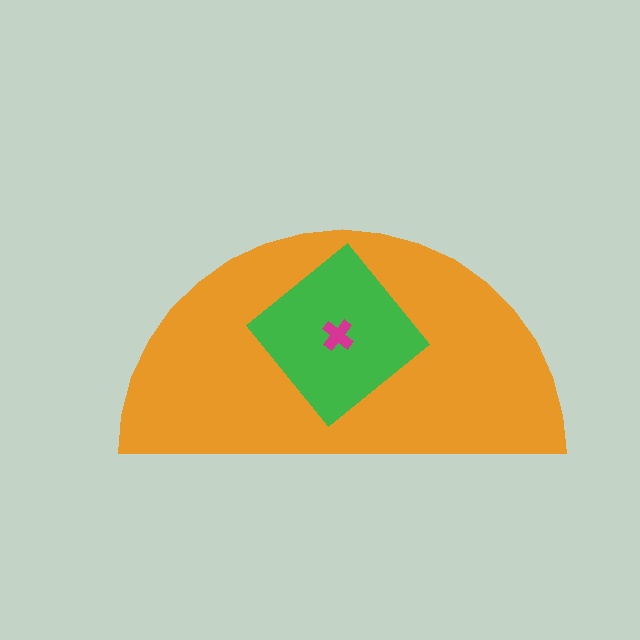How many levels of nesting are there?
3.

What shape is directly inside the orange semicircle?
The green diamond.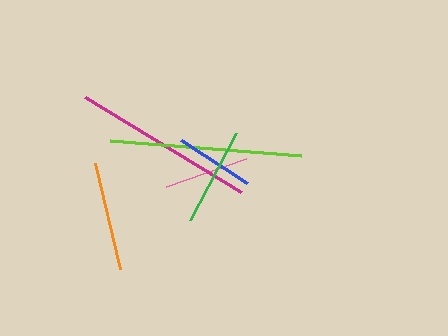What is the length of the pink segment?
The pink segment is approximately 84 pixels long.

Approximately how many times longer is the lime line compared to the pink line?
The lime line is approximately 2.3 times the length of the pink line.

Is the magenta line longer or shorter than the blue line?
The magenta line is longer than the blue line.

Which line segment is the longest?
The lime line is the longest at approximately 192 pixels.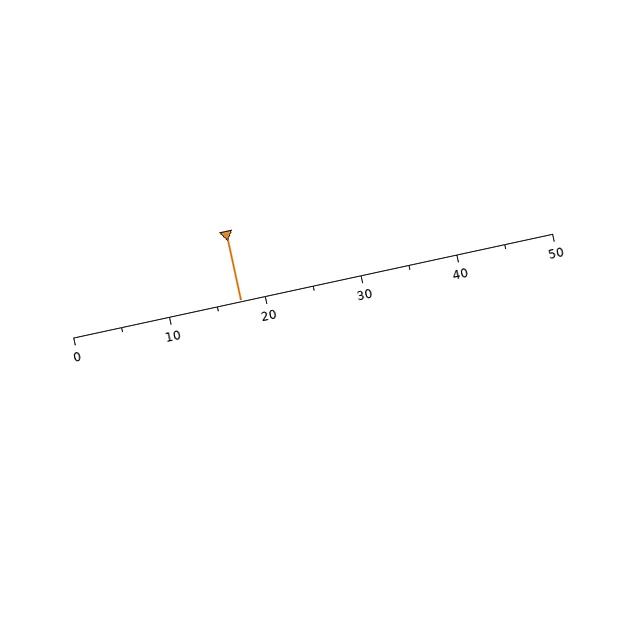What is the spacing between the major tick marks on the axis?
The major ticks are spaced 10 apart.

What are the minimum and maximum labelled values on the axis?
The axis runs from 0 to 50.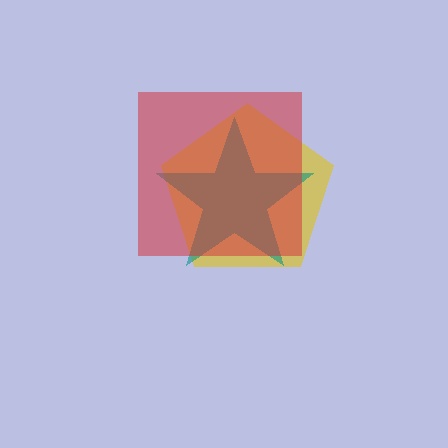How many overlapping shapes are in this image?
There are 3 overlapping shapes in the image.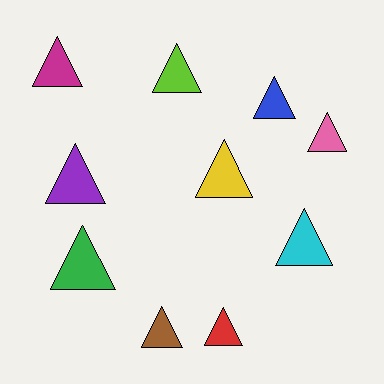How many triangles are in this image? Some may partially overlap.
There are 10 triangles.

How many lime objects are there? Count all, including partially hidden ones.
There is 1 lime object.